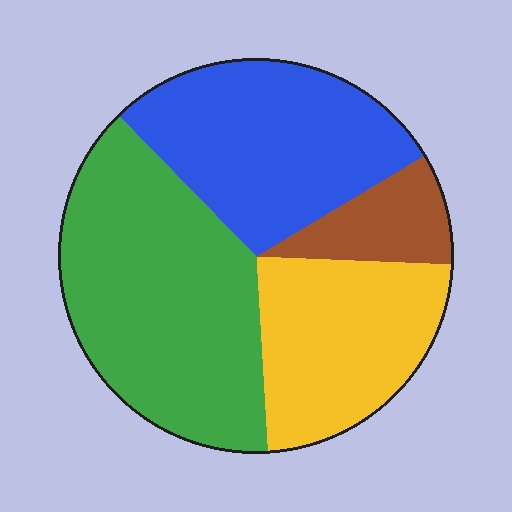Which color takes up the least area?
Brown, at roughly 10%.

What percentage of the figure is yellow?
Yellow takes up about one quarter (1/4) of the figure.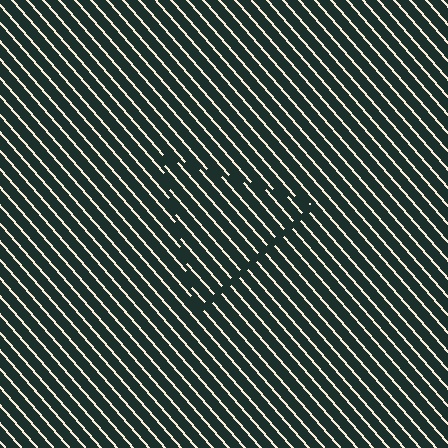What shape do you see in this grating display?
An illusory triangle. The interior of the shape contains the same grating, shifted by half a period — the contour is defined by the phase discontinuity where line-ends from the inner and outer gratings abut.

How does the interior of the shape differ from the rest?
The interior of the shape contains the same grating, shifted by half a period — the contour is defined by the phase discontinuity where line-ends from the inner and outer gratings abut.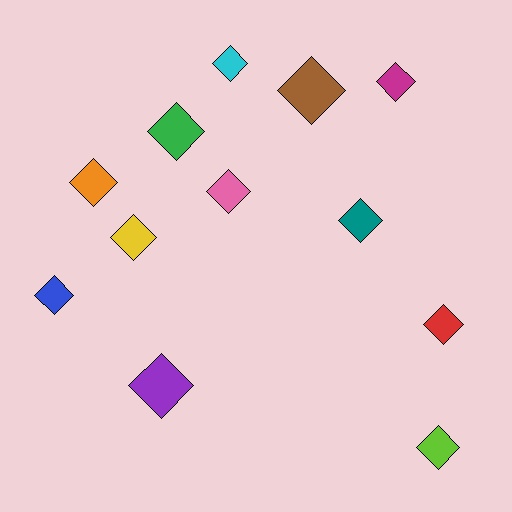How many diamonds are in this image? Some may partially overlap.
There are 12 diamonds.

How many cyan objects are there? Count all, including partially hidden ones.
There is 1 cyan object.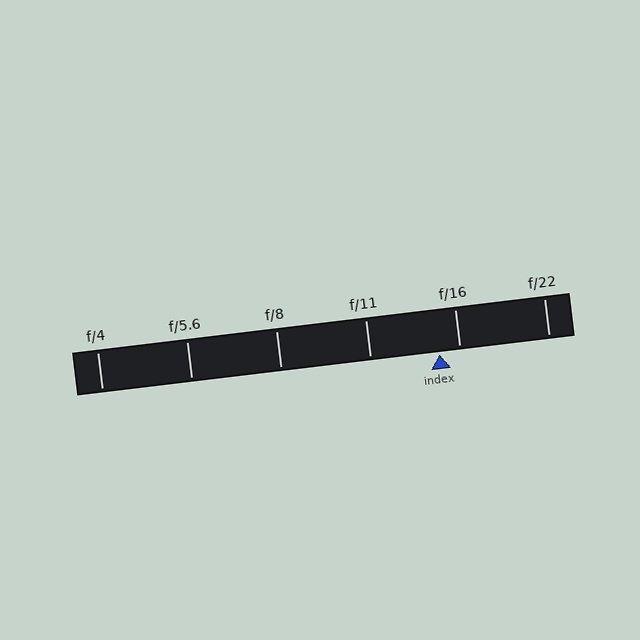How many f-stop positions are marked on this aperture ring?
There are 6 f-stop positions marked.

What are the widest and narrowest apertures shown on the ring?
The widest aperture shown is f/4 and the narrowest is f/22.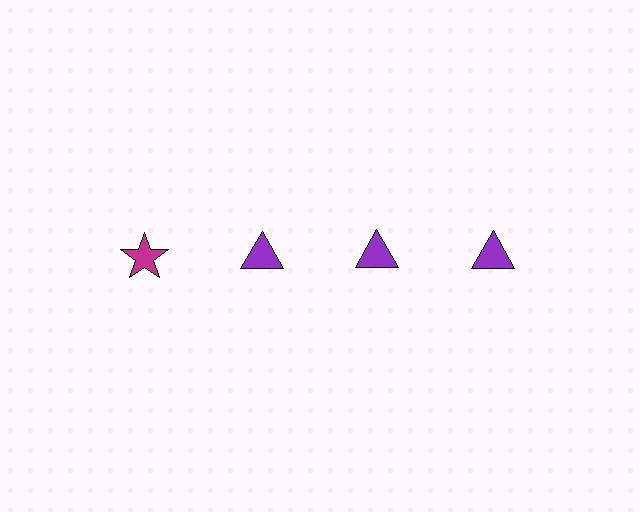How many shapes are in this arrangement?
There are 4 shapes arranged in a grid pattern.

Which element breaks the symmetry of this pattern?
The magenta star in the top row, leftmost column breaks the symmetry. All other shapes are purple triangles.